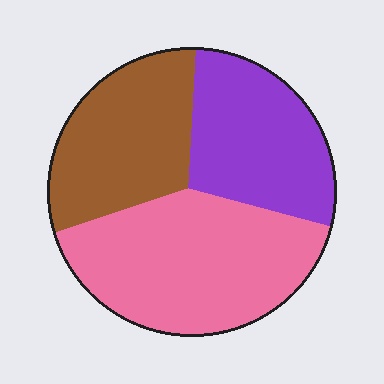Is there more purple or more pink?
Pink.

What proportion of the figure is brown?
Brown covers 29% of the figure.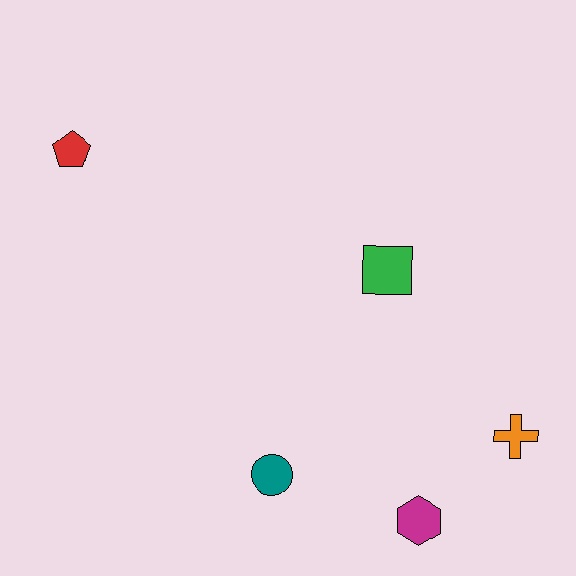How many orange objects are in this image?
There is 1 orange object.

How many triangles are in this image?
There are no triangles.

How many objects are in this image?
There are 5 objects.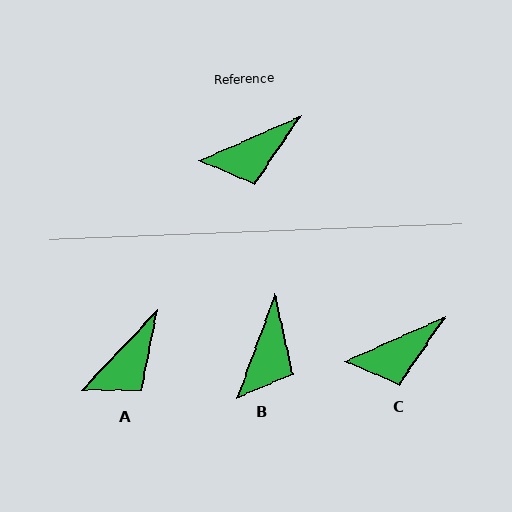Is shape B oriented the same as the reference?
No, it is off by about 46 degrees.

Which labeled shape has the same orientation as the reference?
C.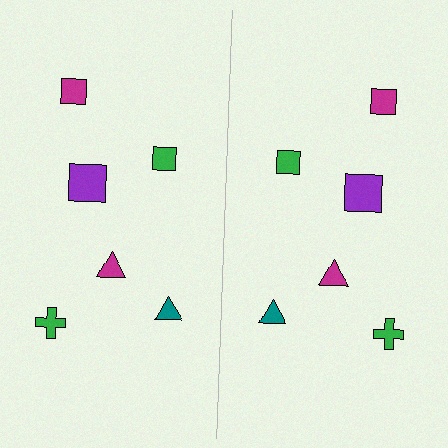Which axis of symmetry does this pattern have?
The pattern has a vertical axis of symmetry running through the center of the image.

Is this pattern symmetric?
Yes, this pattern has bilateral (reflection) symmetry.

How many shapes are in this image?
There are 12 shapes in this image.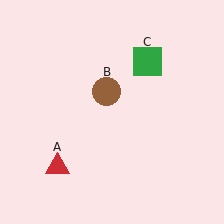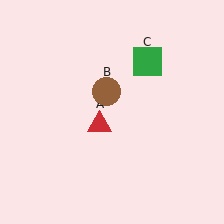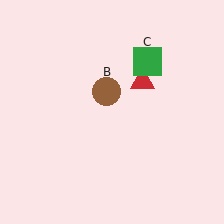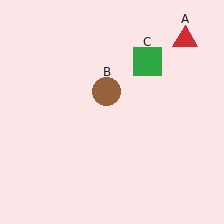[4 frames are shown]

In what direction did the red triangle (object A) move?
The red triangle (object A) moved up and to the right.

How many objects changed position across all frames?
1 object changed position: red triangle (object A).